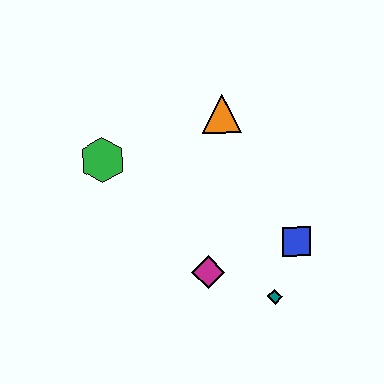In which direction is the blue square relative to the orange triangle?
The blue square is below the orange triangle.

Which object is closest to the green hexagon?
The orange triangle is closest to the green hexagon.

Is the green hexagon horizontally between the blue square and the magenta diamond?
No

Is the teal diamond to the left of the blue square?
Yes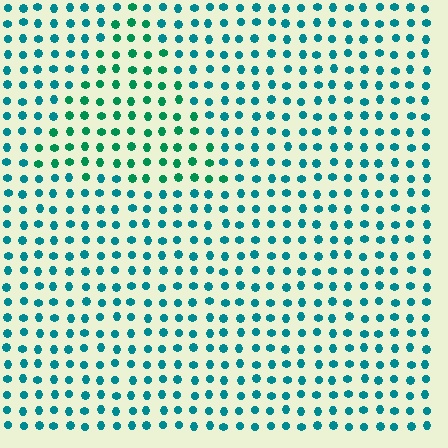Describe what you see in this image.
The image is filled with small teal elements in a uniform arrangement. A triangle-shaped region is visible where the elements are tinted to a slightly different hue, forming a subtle color boundary.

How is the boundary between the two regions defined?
The boundary is defined purely by a slight shift in hue (about 30 degrees). Spacing, size, and orientation are identical on both sides.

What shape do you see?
I see a triangle.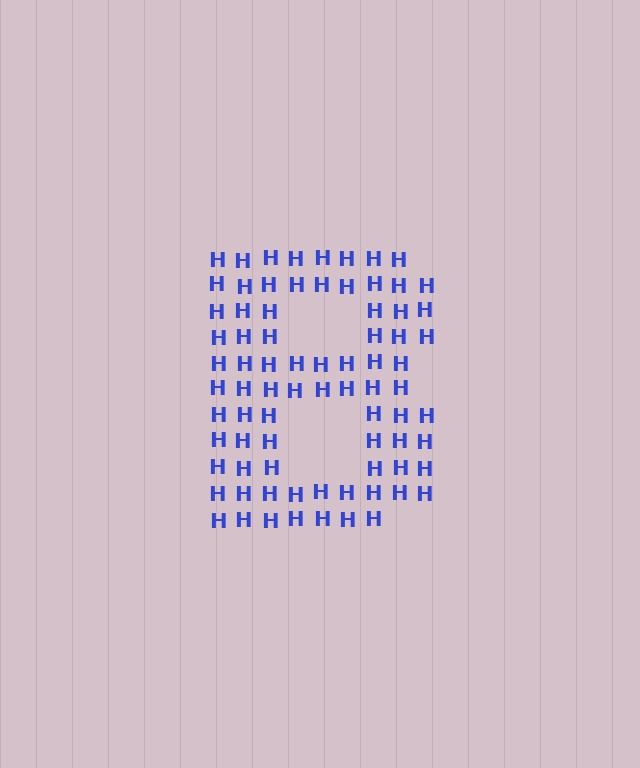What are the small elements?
The small elements are letter H's.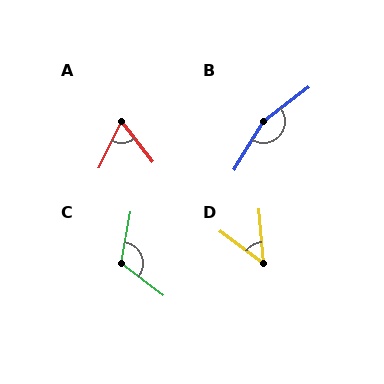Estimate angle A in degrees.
Approximately 65 degrees.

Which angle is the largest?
B, at approximately 158 degrees.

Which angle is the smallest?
D, at approximately 49 degrees.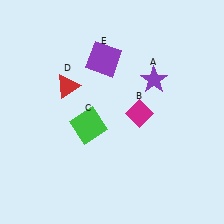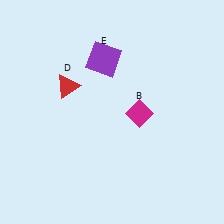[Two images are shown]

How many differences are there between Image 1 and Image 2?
There are 2 differences between the two images.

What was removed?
The purple star (A), the green square (C) were removed in Image 2.